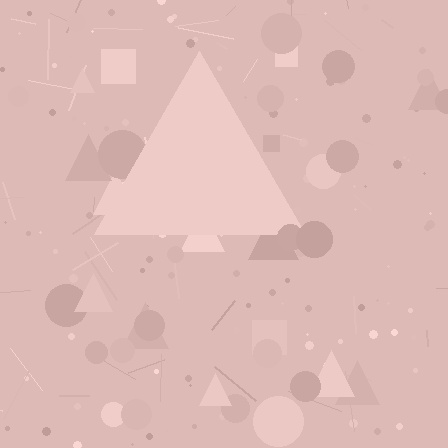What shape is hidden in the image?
A triangle is hidden in the image.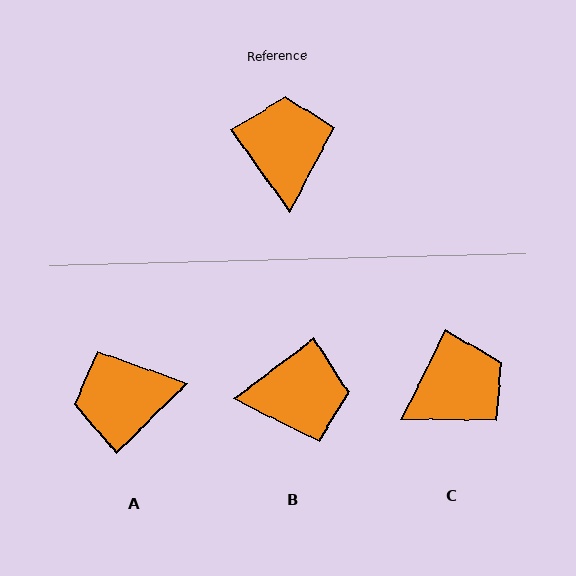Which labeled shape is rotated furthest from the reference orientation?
A, about 99 degrees away.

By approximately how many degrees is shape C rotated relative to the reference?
Approximately 62 degrees clockwise.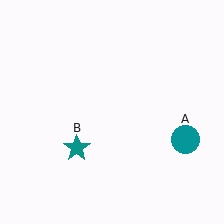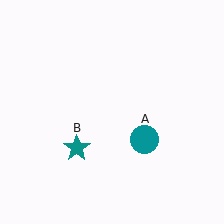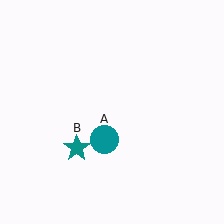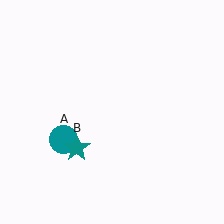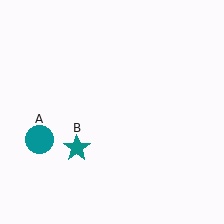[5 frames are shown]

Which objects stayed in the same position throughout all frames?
Teal star (object B) remained stationary.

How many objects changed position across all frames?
1 object changed position: teal circle (object A).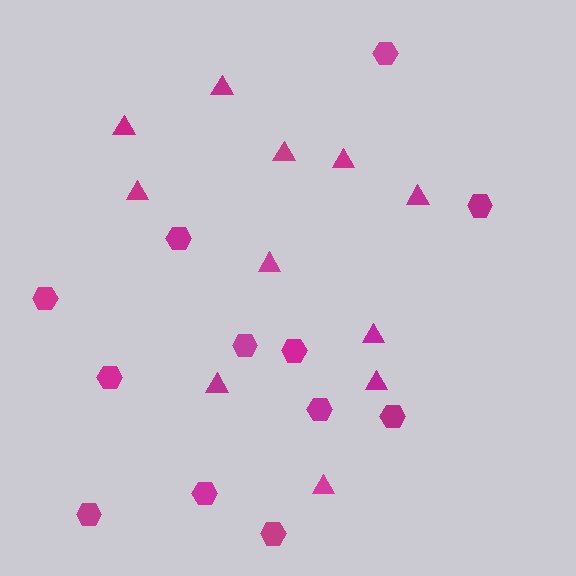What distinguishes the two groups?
There are 2 groups: one group of triangles (11) and one group of hexagons (12).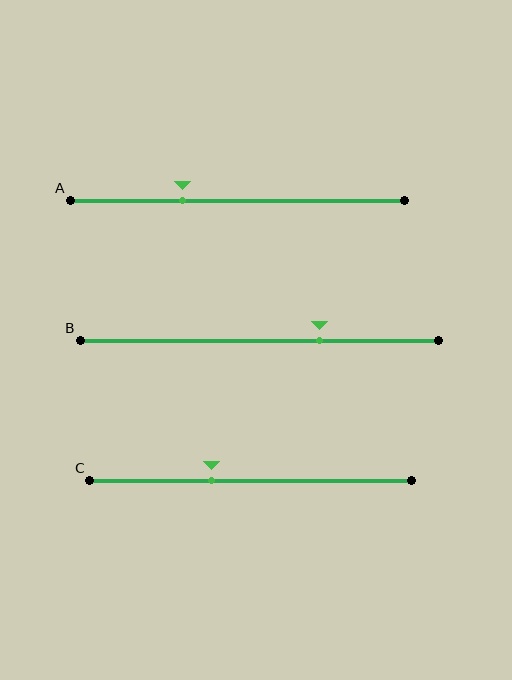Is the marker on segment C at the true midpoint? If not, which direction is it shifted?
No, the marker on segment C is shifted to the left by about 12% of the segment length.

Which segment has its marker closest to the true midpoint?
Segment C has its marker closest to the true midpoint.